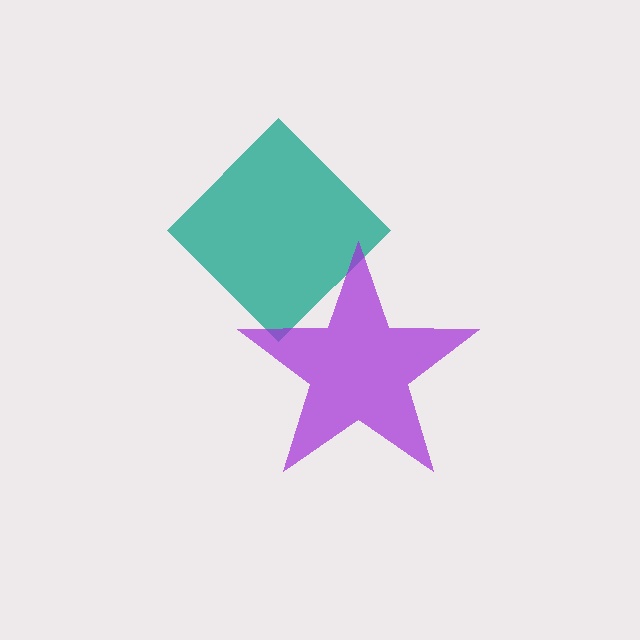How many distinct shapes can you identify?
There are 2 distinct shapes: a teal diamond, a purple star.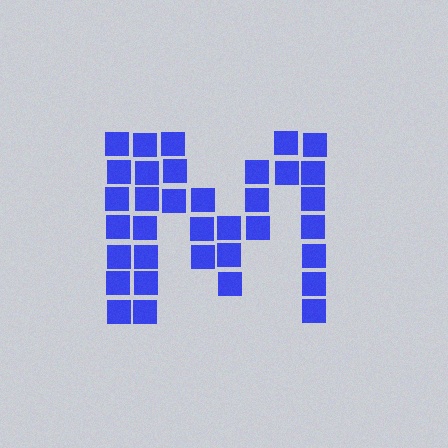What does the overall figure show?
The overall figure shows the letter M.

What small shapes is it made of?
It is made of small squares.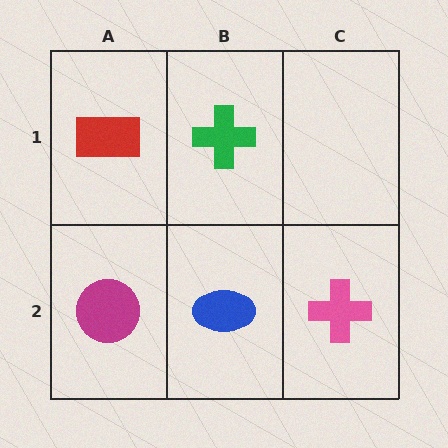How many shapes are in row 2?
3 shapes.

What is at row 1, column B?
A green cross.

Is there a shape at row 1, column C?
No, that cell is empty.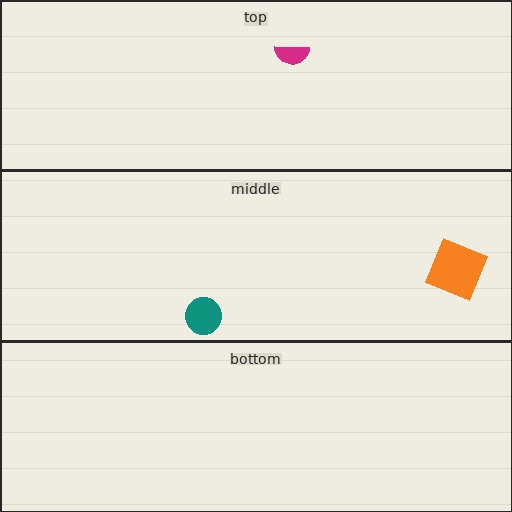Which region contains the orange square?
The middle region.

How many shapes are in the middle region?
2.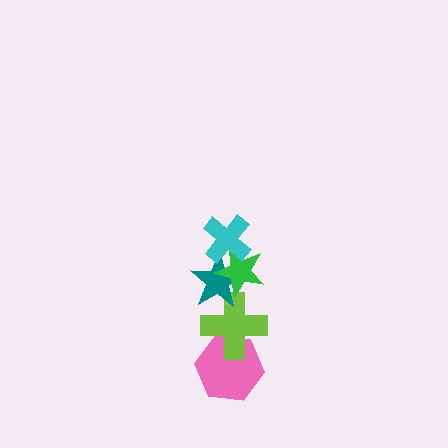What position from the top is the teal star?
The teal star is 3rd from the top.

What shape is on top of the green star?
The cyan cross is on top of the green star.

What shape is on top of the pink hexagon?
The lime cross is on top of the pink hexagon.